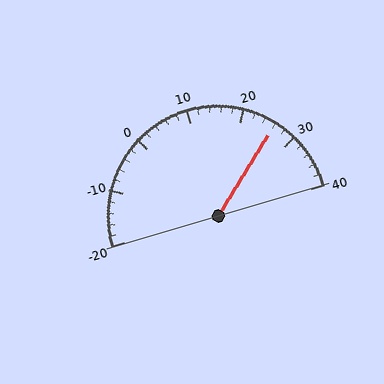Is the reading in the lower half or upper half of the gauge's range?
The reading is in the upper half of the range (-20 to 40).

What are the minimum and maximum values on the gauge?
The gauge ranges from -20 to 40.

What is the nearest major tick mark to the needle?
The nearest major tick mark is 30.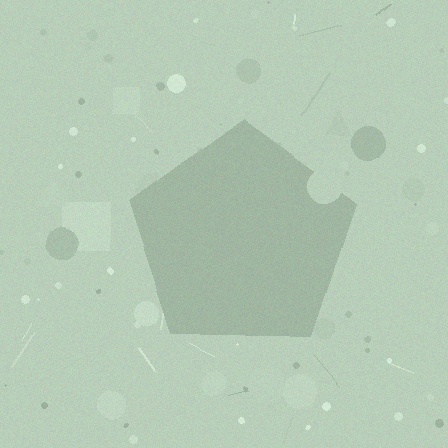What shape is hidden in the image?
A pentagon is hidden in the image.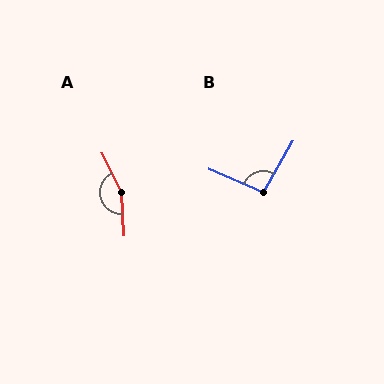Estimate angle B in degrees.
Approximately 97 degrees.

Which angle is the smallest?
B, at approximately 97 degrees.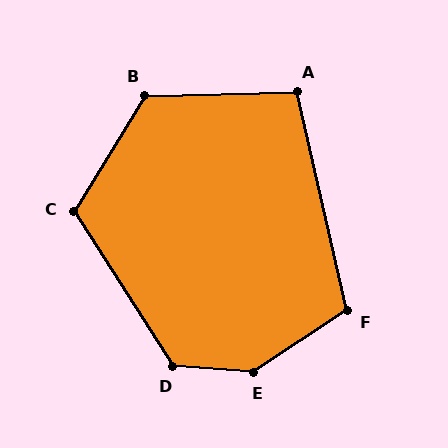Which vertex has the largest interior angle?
E, at approximately 143 degrees.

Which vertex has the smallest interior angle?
A, at approximately 102 degrees.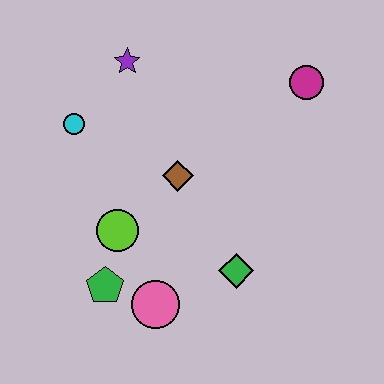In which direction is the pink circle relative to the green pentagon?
The pink circle is to the right of the green pentagon.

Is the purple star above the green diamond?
Yes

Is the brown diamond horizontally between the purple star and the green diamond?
Yes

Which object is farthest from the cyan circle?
The magenta circle is farthest from the cyan circle.